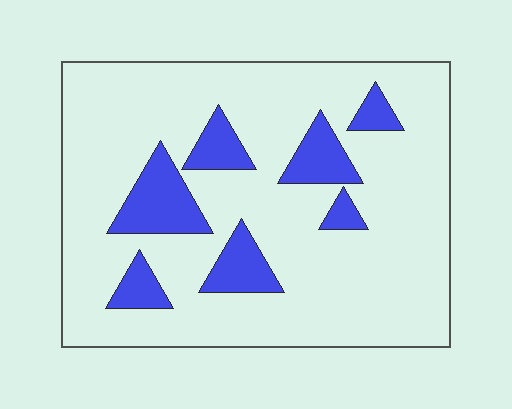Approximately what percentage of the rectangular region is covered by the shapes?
Approximately 15%.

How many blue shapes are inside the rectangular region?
7.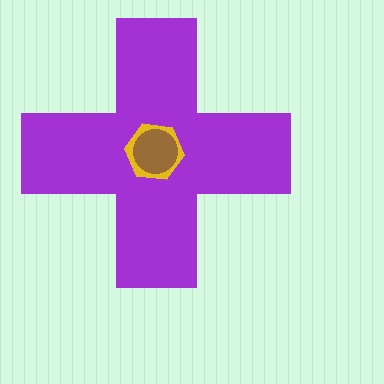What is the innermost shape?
The brown circle.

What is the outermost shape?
The purple cross.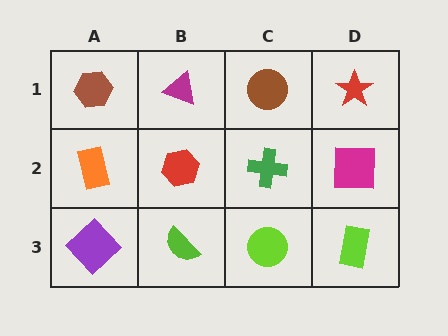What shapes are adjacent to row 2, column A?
A brown hexagon (row 1, column A), a purple diamond (row 3, column A), a red hexagon (row 2, column B).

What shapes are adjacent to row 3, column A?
An orange rectangle (row 2, column A), a lime semicircle (row 3, column B).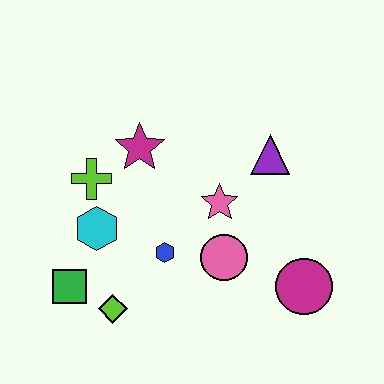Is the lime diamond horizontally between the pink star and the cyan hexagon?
Yes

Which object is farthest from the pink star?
The green square is farthest from the pink star.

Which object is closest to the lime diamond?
The green square is closest to the lime diamond.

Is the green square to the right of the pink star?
No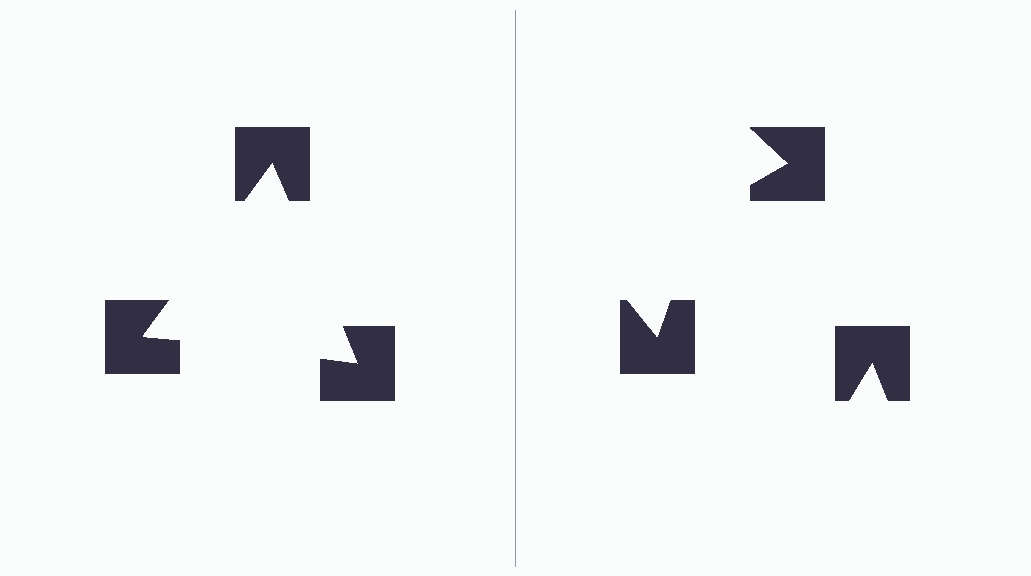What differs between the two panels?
The notched squares are positioned identically on both sides; only the wedge orientations differ. On the left they align to a triangle; on the right they are misaligned.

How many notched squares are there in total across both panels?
6 — 3 on each side.